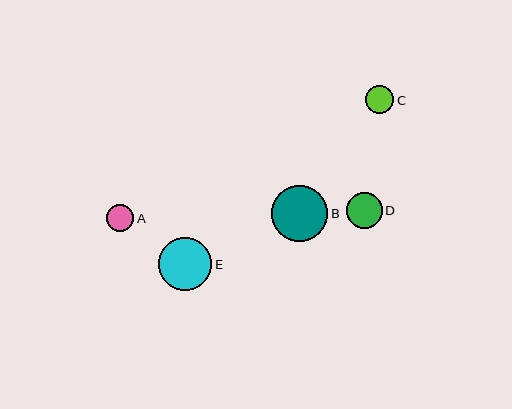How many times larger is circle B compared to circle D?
Circle B is approximately 1.6 times the size of circle D.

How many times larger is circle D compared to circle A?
Circle D is approximately 1.3 times the size of circle A.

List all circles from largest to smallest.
From largest to smallest: B, E, D, C, A.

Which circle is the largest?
Circle B is the largest with a size of approximately 56 pixels.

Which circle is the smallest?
Circle A is the smallest with a size of approximately 27 pixels.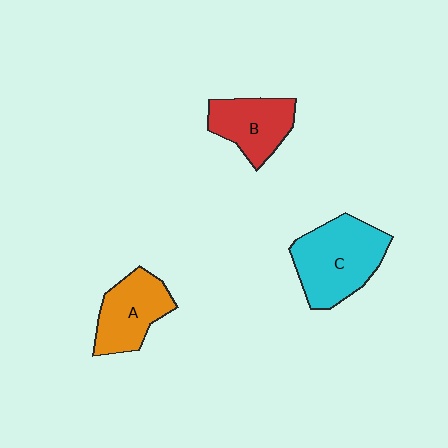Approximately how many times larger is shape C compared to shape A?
Approximately 1.4 times.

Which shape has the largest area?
Shape C (cyan).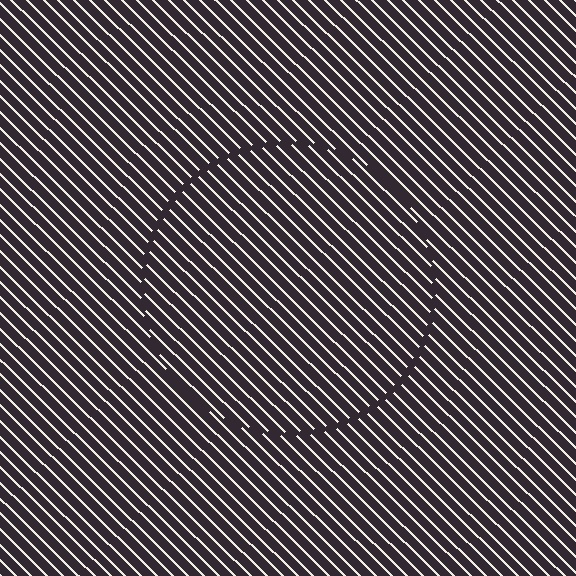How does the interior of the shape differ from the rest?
The interior of the shape contains the same grating, shifted by half a period — the contour is defined by the phase discontinuity where line-ends from the inner and outer gratings abut.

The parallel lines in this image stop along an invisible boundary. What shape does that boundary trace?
An illusory circle. The interior of the shape contains the same grating, shifted by half a period — the contour is defined by the phase discontinuity where line-ends from the inner and outer gratings abut.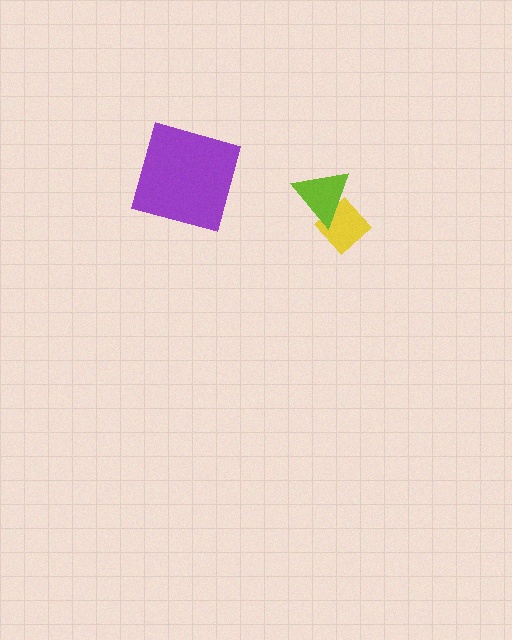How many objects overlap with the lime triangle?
1 object overlaps with the lime triangle.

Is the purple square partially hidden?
No, no other shape covers it.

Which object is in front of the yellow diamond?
The lime triangle is in front of the yellow diamond.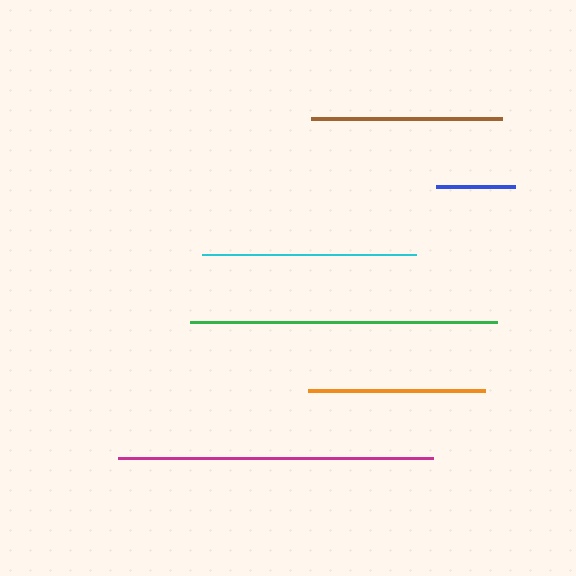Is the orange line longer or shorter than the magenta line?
The magenta line is longer than the orange line.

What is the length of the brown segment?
The brown segment is approximately 191 pixels long.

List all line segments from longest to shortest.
From longest to shortest: magenta, green, cyan, brown, orange, blue.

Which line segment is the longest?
The magenta line is the longest at approximately 315 pixels.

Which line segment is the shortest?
The blue line is the shortest at approximately 79 pixels.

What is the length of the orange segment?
The orange segment is approximately 177 pixels long.